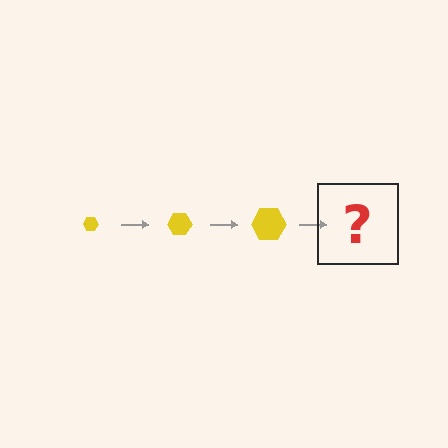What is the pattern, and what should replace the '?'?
The pattern is that the hexagon gets progressively larger each step. The '?' should be a yellow hexagon, larger than the previous one.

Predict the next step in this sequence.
The next step is a yellow hexagon, larger than the previous one.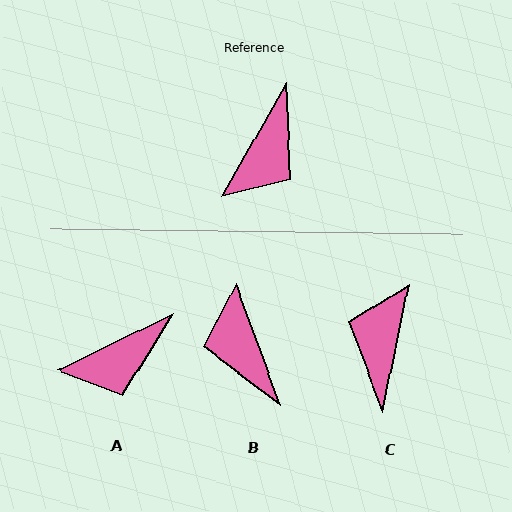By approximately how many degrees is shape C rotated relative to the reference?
Approximately 162 degrees clockwise.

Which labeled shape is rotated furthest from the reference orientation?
C, about 162 degrees away.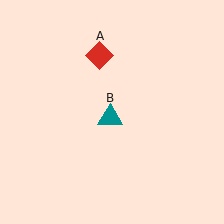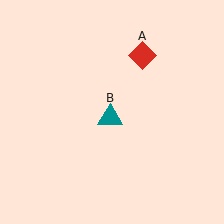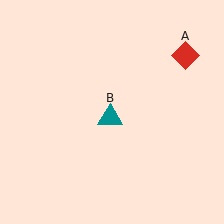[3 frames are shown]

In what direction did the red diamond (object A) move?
The red diamond (object A) moved right.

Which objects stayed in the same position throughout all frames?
Teal triangle (object B) remained stationary.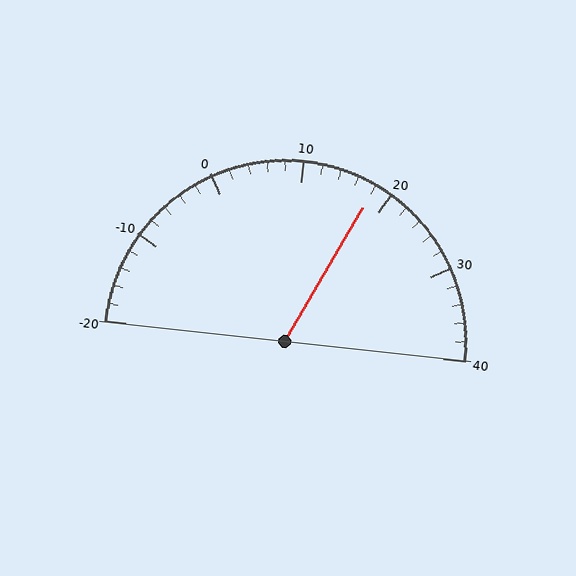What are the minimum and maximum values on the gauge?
The gauge ranges from -20 to 40.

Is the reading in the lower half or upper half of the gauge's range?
The reading is in the upper half of the range (-20 to 40).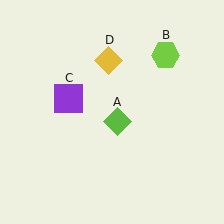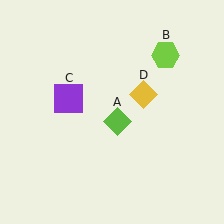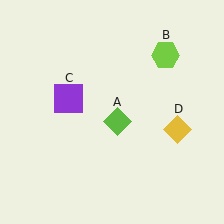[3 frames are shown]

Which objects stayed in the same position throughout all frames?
Lime diamond (object A) and lime hexagon (object B) and purple square (object C) remained stationary.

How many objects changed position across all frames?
1 object changed position: yellow diamond (object D).